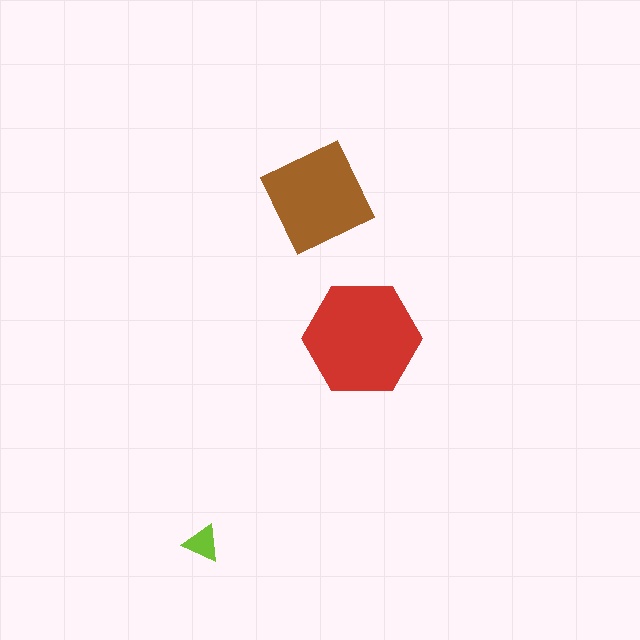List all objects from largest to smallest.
The red hexagon, the brown square, the lime triangle.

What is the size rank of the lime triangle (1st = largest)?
3rd.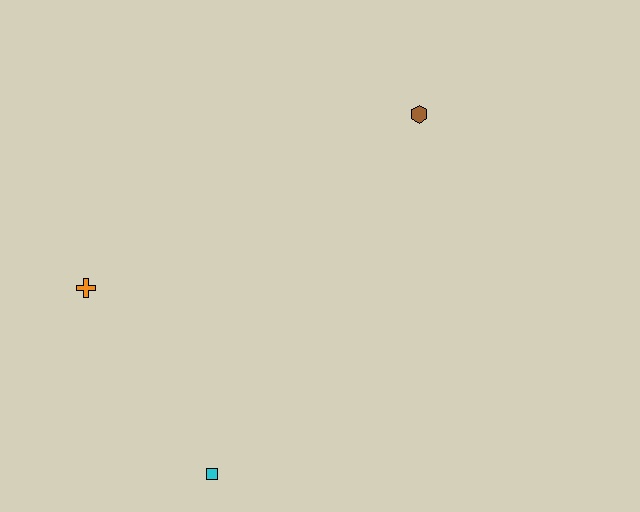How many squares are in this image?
There is 1 square.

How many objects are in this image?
There are 3 objects.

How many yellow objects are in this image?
There are no yellow objects.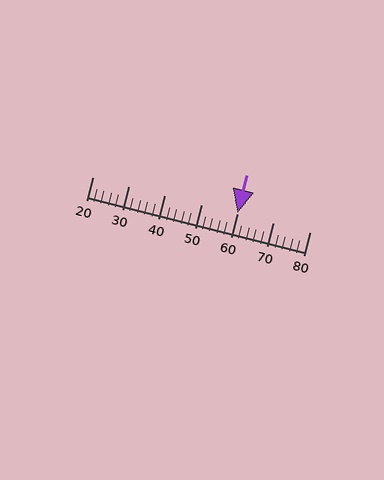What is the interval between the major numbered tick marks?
The major tick marks are spaced 10 units apart.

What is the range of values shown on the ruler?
The ruler shows values from 20 to 80.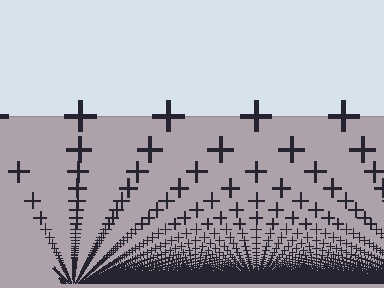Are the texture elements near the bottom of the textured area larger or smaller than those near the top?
Smaller. The gradient is inverted — elements near the bottom are smaller and denser.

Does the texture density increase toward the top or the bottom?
Density increases toward the bottom.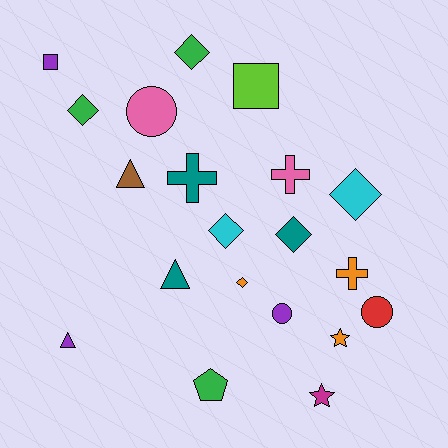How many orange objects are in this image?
There are 3 orange objects.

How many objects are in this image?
There are 20 objects.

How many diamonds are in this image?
There are 6 diamonds.